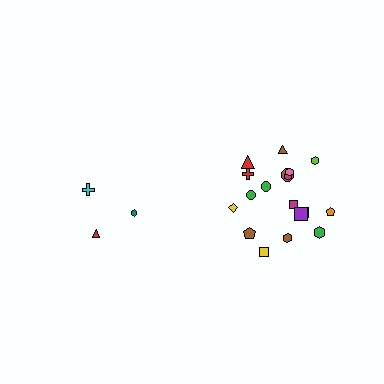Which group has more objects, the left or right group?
The right group.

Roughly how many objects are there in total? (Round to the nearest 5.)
Roughly 20 objects in total.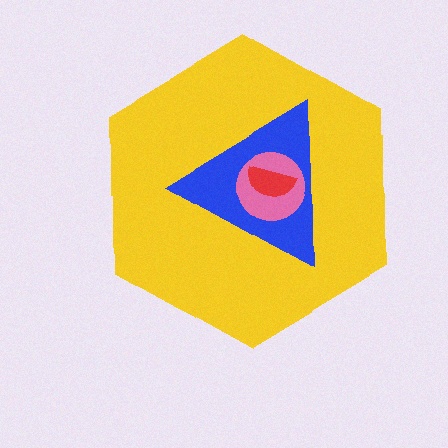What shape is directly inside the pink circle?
The red semicircle.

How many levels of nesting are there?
4.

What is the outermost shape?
The yellow hexagon.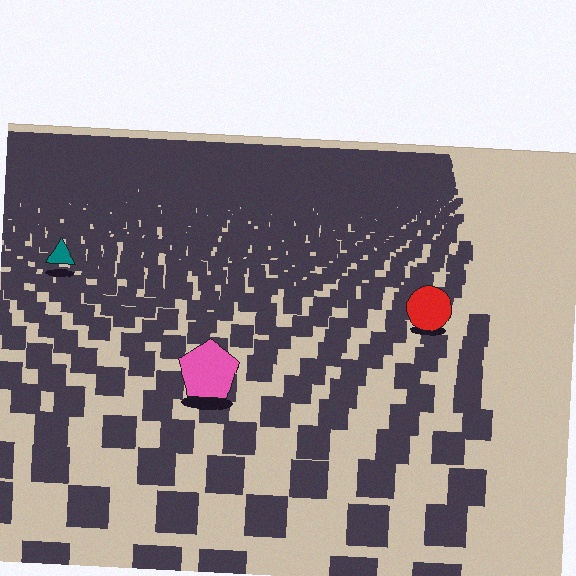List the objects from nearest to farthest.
From nearest to farthest: the pink pentagon, the red circle, the teal triangle.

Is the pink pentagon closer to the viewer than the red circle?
Yes. The pink pentagon is closer — you can tell from the texture gradient: the ground texture is coarser near it.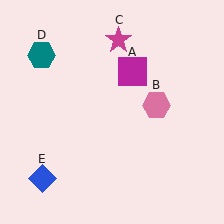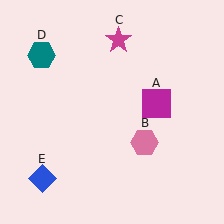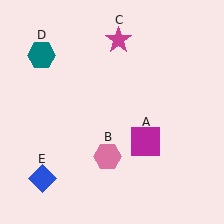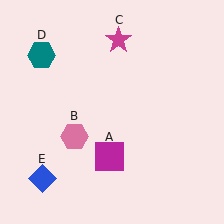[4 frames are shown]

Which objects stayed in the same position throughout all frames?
Magenta star (object C) and teal hexagon (object D) and blue diamond (object E) remained stationary.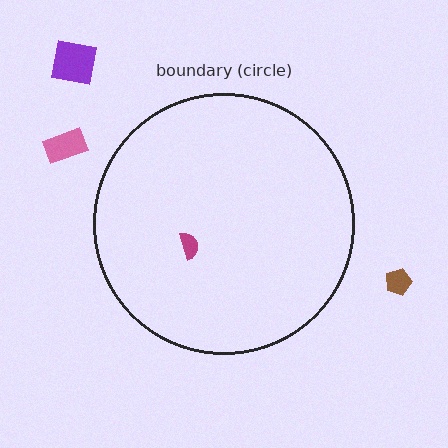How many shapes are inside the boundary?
1 inside, 3 outside.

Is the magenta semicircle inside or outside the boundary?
Inside.